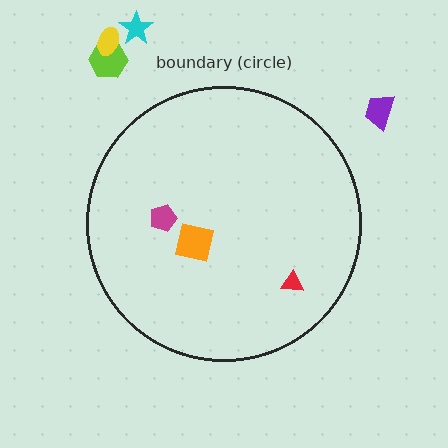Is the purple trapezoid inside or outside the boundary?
Outside.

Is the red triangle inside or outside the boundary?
Inside.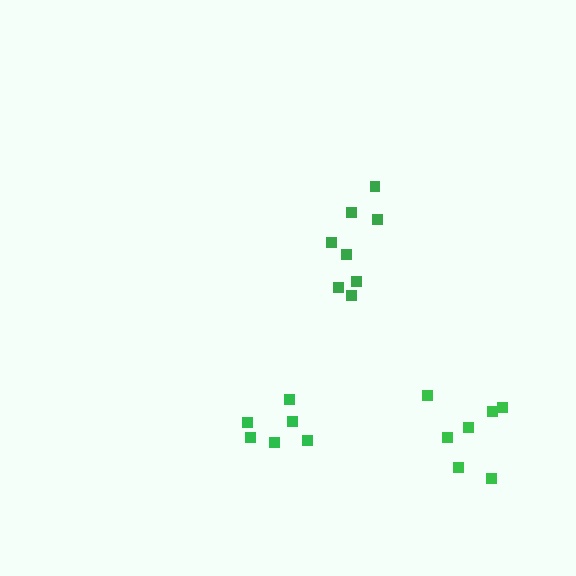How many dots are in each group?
Group 1: 6 dots, Group 2: 7 dots, Group 3: 8 dots (21 total).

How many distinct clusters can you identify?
There are 3 distinct clusters.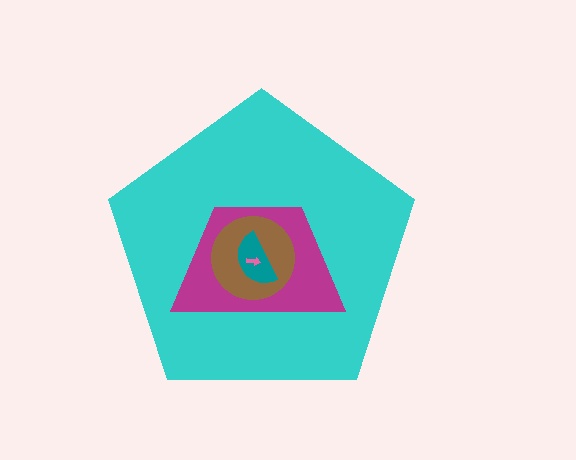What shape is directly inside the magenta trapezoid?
The brown circle.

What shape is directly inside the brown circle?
The teal semicircle.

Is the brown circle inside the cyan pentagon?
Yes.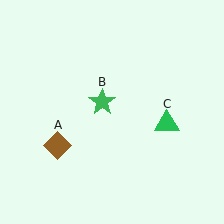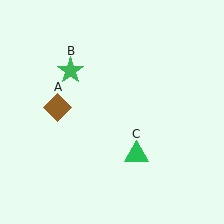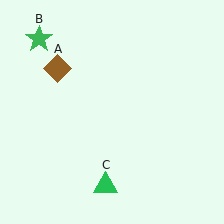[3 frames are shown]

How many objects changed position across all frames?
3 objects changed position: brown diamond (object A), green star (object B), green triangle (object C).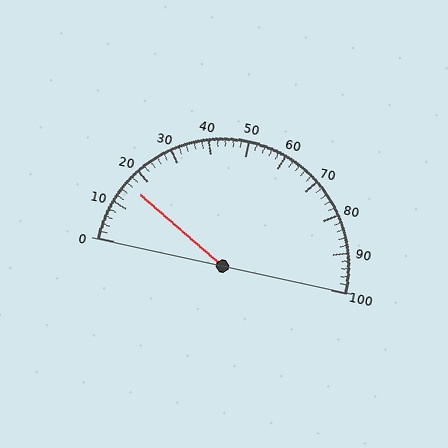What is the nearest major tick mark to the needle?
The nearest major tick mark is 20.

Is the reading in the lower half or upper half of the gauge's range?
The reading is in the lower half of the range (0 to 100).